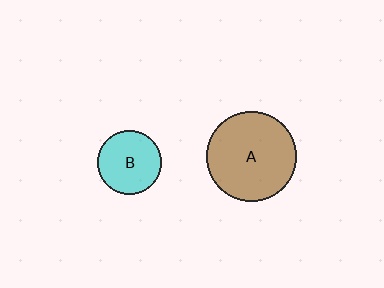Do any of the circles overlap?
No, none of the circles overlap.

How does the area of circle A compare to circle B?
Approximately 2.0 times.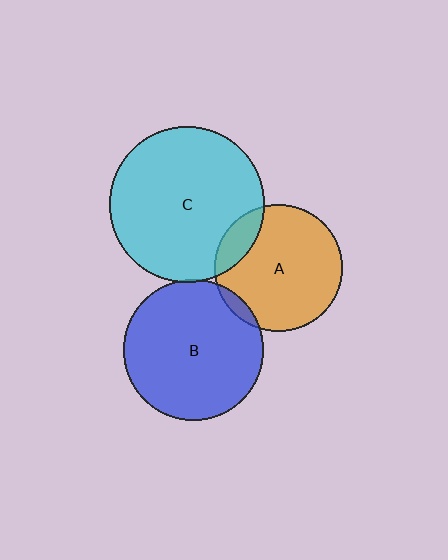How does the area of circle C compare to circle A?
Approximately 1.5 times.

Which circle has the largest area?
Circle C (cyan).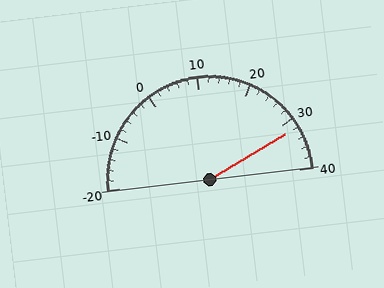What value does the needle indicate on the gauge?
The needle indicates approximately 32.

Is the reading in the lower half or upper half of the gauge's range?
The reading is in the upper half of the range (-20 to 40).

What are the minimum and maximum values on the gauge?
The gauge ranges from -20 to 40.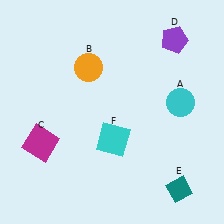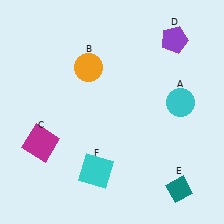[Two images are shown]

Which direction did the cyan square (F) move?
The cyan square (F) moved down.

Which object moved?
The cyan square (F) moved down.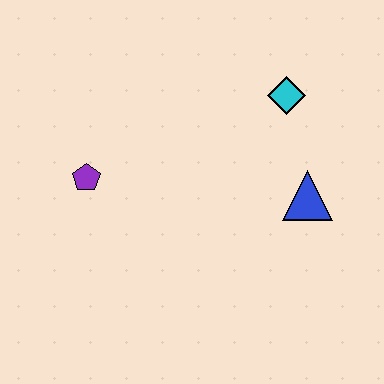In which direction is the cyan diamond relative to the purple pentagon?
The cyan diamond is to the right of the purple pentagon.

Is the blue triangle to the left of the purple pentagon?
No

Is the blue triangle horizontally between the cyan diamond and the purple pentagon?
No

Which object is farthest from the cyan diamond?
The purple pentagon is farthest from the cyan diamond.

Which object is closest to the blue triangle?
The cyan diamond is closest to the blue triangle.